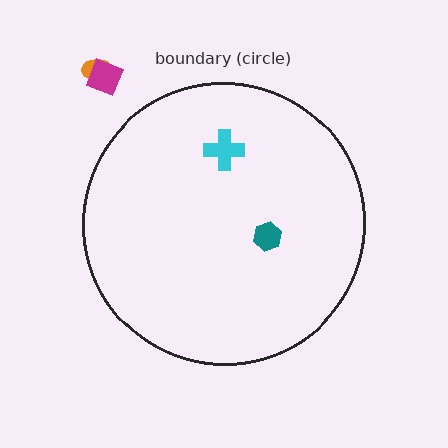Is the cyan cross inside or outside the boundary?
Inside.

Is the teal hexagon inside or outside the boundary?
Inside.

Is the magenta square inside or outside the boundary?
Outside.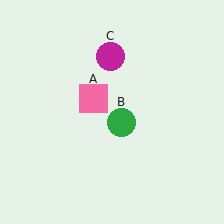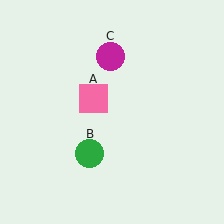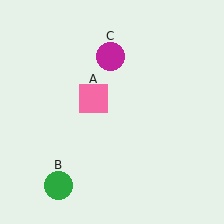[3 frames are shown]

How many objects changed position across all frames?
1 object changed position: green circle (object B).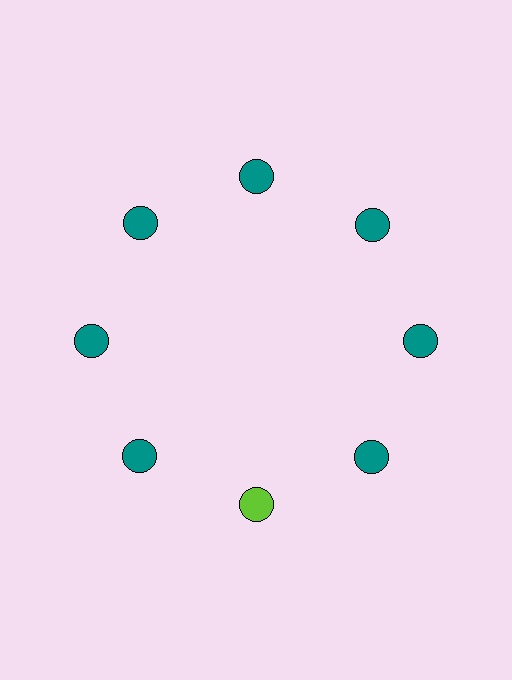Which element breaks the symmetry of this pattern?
The lime circle at roughly the 6 o'clock position breaks the symmetry. All other shapes are teal circles.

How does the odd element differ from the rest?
It has a different color: lime instead of teal.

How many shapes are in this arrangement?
There are 8 shapes arranged in a ring pattern.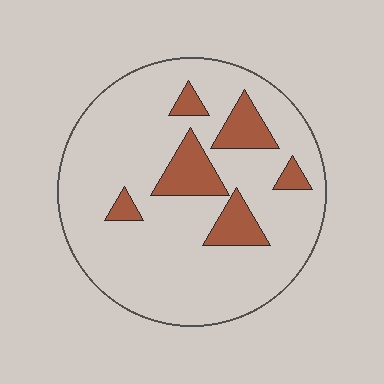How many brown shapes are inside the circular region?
6.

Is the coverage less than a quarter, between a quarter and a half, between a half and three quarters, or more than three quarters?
Less than a quarter.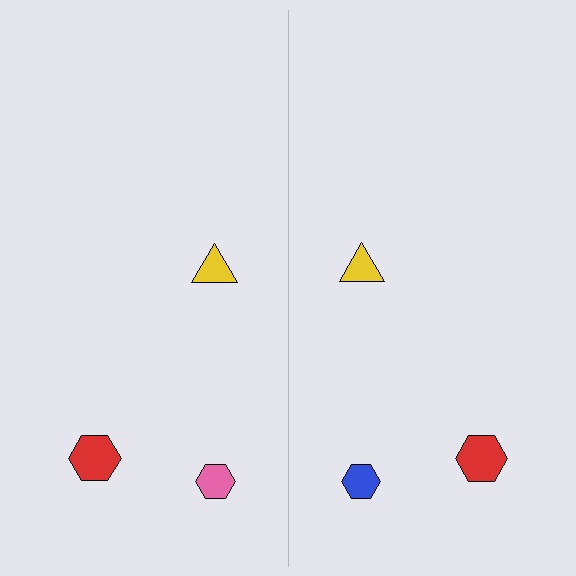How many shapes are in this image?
There are 6 shapes in this image.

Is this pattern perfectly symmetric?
No, the pattern is not perfectly symmetric. The blue hexagon on the right side breaks the symmetry — its mirror counterpart is pink.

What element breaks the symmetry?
The blue hexagon on the right side breaks the symmetry — its mirror counterpart is pink.